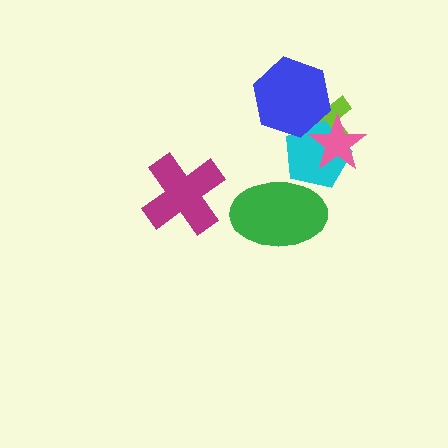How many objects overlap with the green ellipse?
1 object overlaps with the green ellipse.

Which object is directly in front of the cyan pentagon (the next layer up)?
The pink star is directly in front of the cyan pentagon.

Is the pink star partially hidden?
No, no other shape covers it.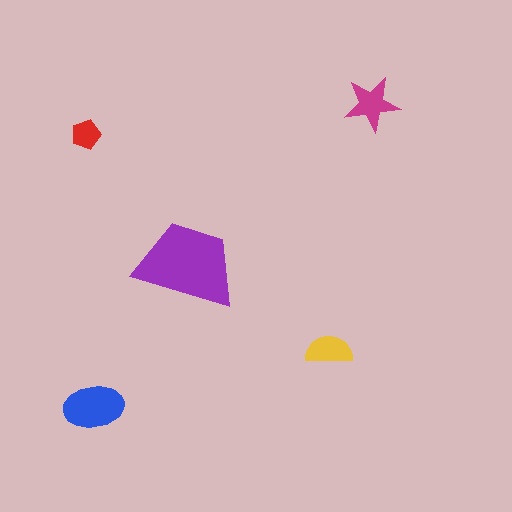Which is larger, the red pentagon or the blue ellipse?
The blue ellipse.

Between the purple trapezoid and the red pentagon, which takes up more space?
The purple trapezoid.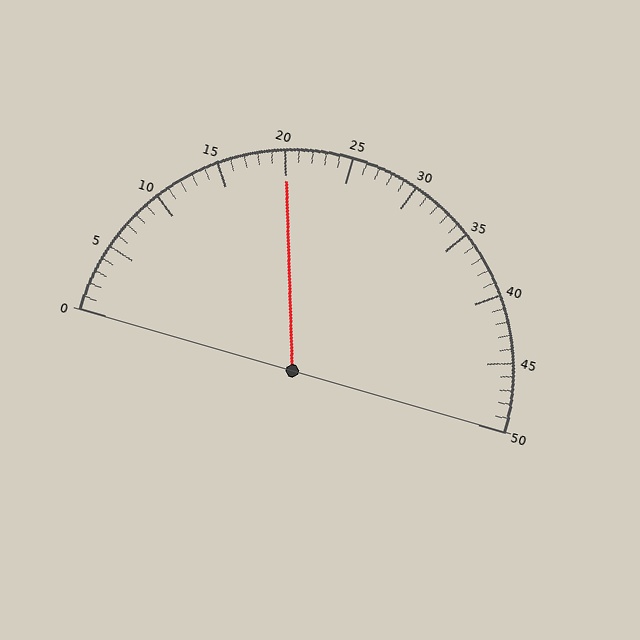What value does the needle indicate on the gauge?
The needle indicates approximately 20.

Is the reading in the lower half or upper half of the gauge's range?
The reading is in the lower half of the range (0 to 50).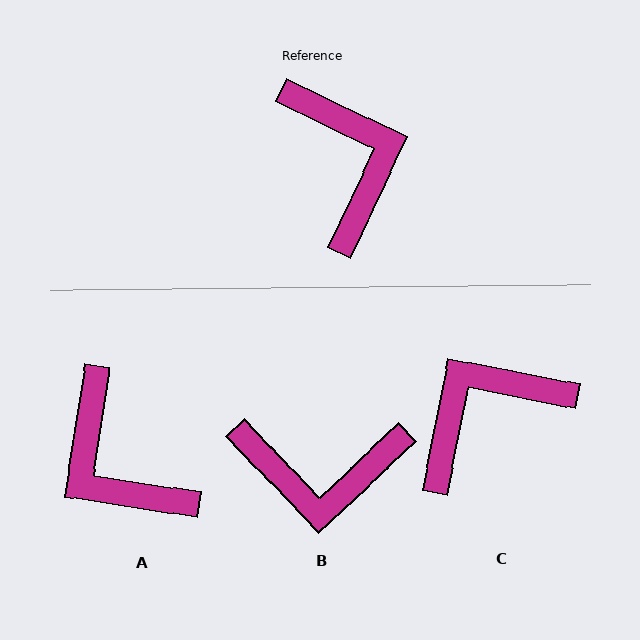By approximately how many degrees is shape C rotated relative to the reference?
Approximately 104 degrees counter-clockwise.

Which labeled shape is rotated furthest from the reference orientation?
A, about 163 degrees away.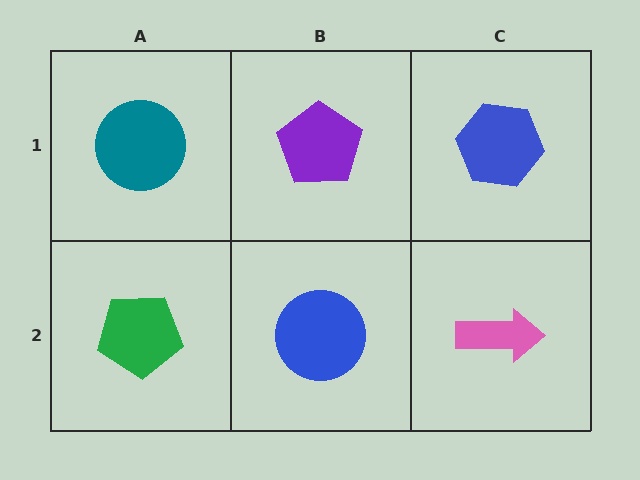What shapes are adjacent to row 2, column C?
A blue hexagon (row 1, column C), a blue circle (row 2, column B).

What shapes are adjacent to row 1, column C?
A pink arrow (row 2, column C), a purple pentagon (row 1, column B).